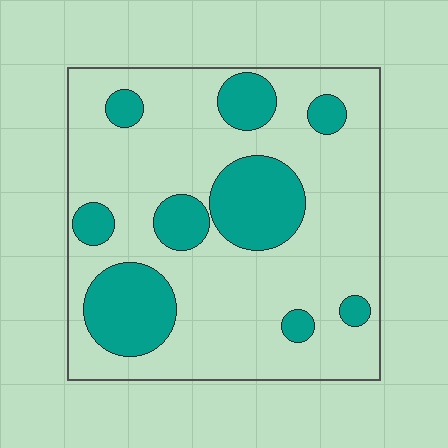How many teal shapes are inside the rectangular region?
9.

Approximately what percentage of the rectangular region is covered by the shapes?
Approximately 25%.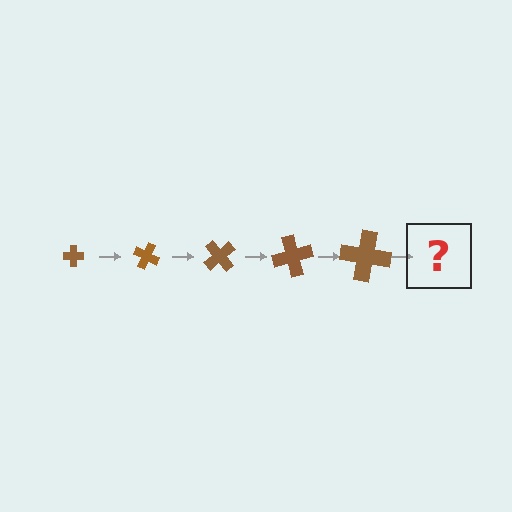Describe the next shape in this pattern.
It should be a cross, larger than the previous one and rotated 125 degrees from the start.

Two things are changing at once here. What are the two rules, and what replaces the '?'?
The two rules are that the cross grows larger each step and it rotates 25 degrees each step. The '?' should be a cross, larger than the previous one and rotated 125 degrees from the start.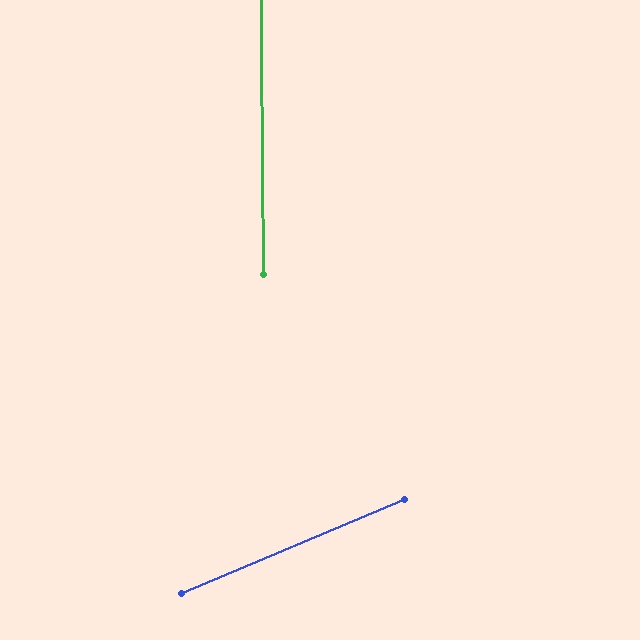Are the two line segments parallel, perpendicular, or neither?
Neither parallel nor perpendicular — they differ by about 68°.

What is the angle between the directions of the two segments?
Approximately 68 degrees.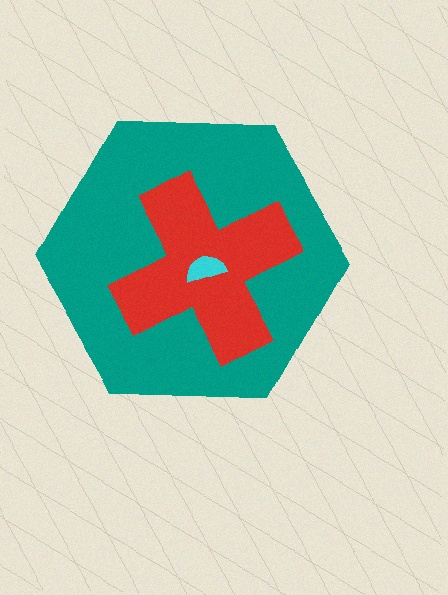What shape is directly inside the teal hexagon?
The red cross.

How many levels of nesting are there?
3.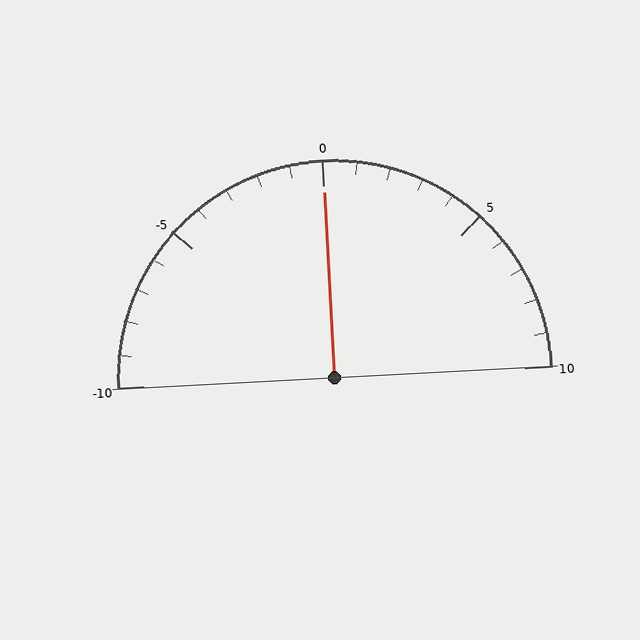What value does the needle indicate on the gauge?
The needle indicates approximately 0.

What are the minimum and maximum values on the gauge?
The gauge ranges from -10 to 10.